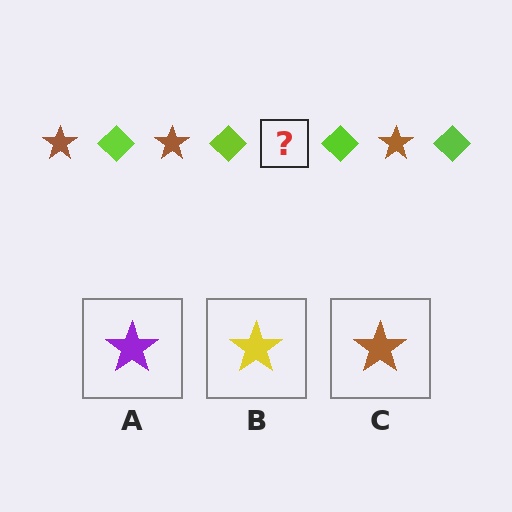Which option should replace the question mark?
Option C.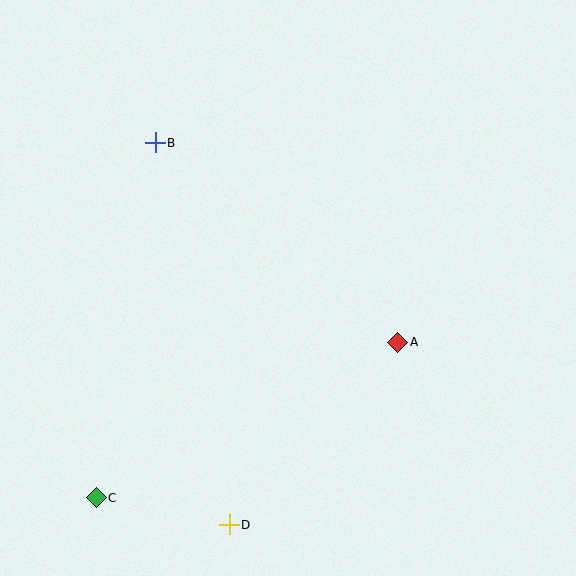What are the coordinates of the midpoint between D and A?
The midpoint between D and A is at (313, 434).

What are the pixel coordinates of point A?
Point A is at (398, 342).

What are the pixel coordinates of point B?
Point B is at (155, 143).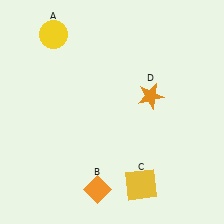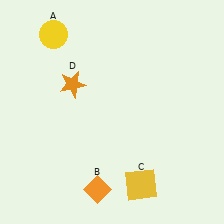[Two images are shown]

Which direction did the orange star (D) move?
The orange star (D) moved left.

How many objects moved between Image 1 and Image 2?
1 object moved between the two images.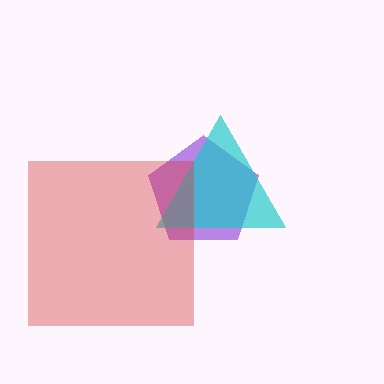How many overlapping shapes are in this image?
There are 3 overlapping shapes in the image.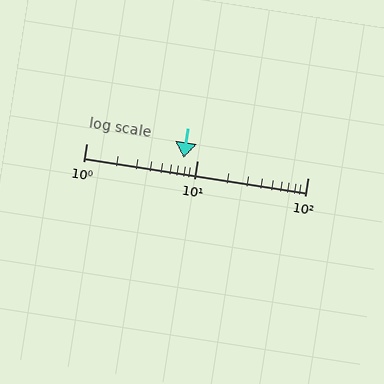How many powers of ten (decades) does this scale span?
The scale spans 2 decades, from 1 to 100.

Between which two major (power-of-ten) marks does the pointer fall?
The pointer is between 1 and 10.